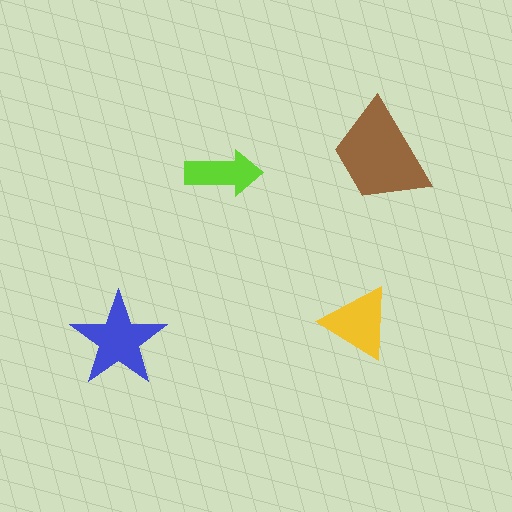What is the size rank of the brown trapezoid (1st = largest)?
1st.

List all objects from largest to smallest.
The brown trapezoid, the blue star, the yellow triangle, the lime arrow.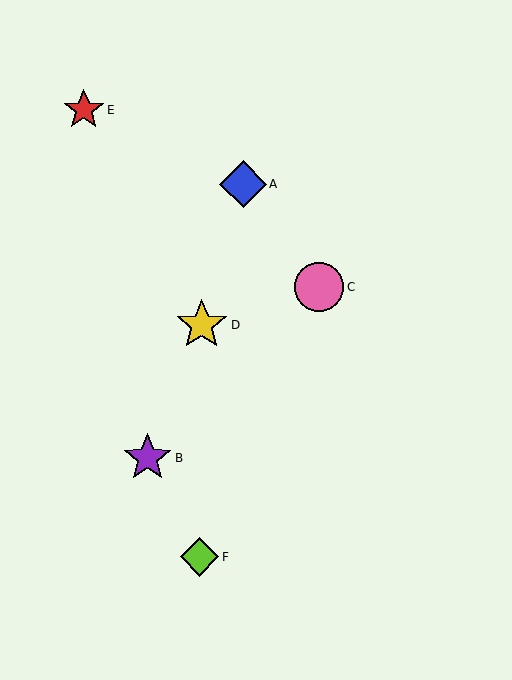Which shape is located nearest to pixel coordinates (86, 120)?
The red star (labeled E) at (84, 110) is nearest to that location.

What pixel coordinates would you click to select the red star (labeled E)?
Click at (84, 110) to select the red star E.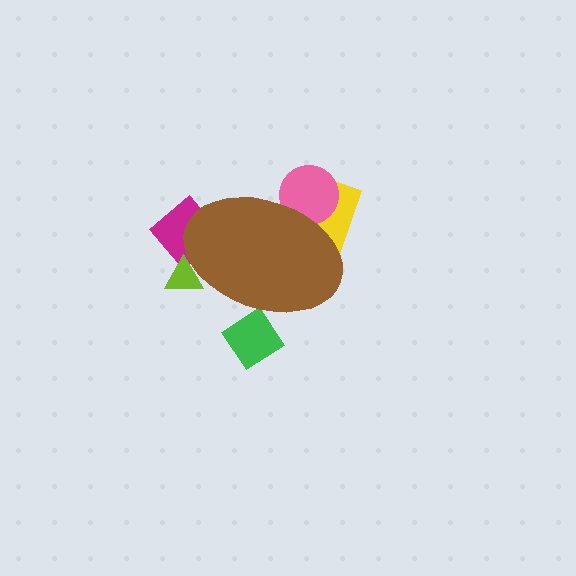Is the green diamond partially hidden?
Yes, the green diamond is partially hidden behind the brown ellipse.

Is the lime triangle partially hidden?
Yes, the lime triangle is partially hidden behind the brown ellipse.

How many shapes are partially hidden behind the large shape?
5 shapes are partially hidden.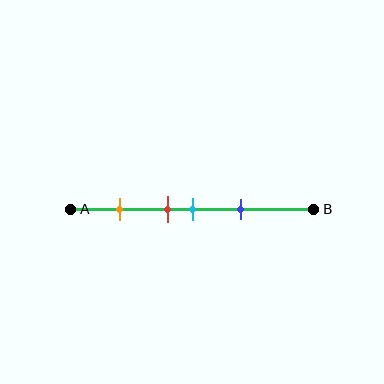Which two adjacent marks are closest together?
The red and cyan marks are the closest adjacent pair.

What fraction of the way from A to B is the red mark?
The red mark is approximately 40% (0.4) of the way from A to B.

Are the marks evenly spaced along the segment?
No, the marks are not evenly spaced.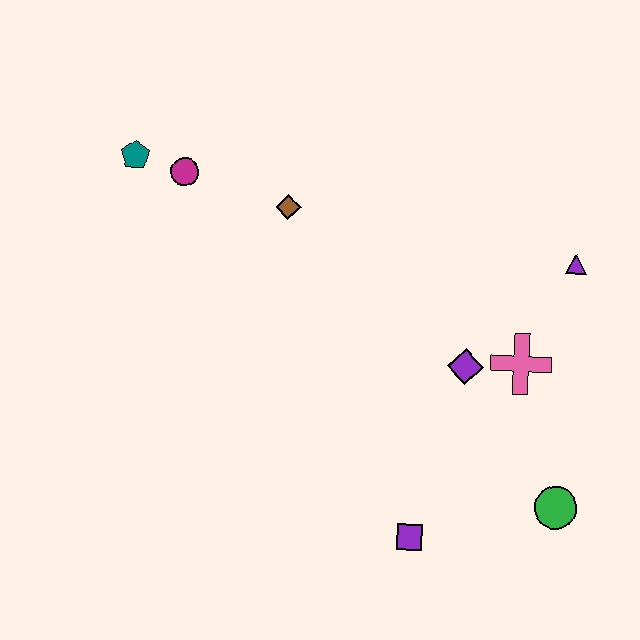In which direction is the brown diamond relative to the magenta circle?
The brown diamond is to the right of the magenta circle.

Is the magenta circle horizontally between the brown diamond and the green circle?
No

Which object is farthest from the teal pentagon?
The green circle is farthest from the teal pentagon.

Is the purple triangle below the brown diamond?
Yes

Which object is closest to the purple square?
The green circle is closest to the purple square.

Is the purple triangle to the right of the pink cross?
Yes